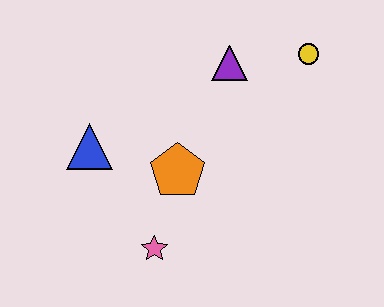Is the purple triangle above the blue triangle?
Yes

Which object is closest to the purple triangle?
The yellow circle is closest to the purple triangle.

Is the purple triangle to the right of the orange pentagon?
Yes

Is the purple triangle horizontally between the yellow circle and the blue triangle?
Yes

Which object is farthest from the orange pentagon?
The yellow circle is farthest from the orange pentagon.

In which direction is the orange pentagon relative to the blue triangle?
The orange pentagon is to the right of the blue triangle.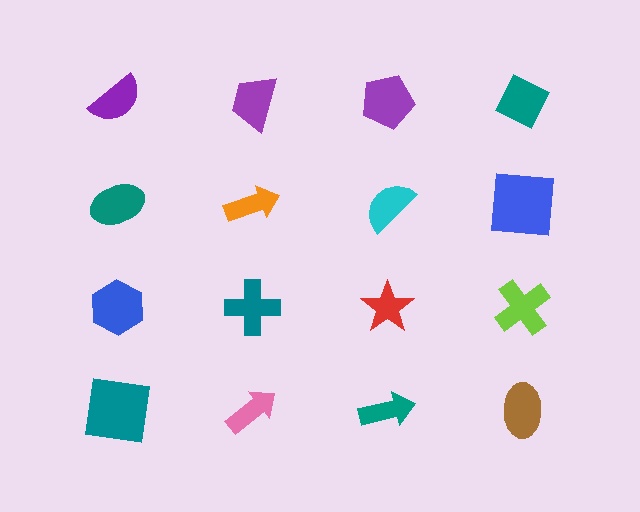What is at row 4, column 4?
A brown ellipse.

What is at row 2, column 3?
A cyan semicircle.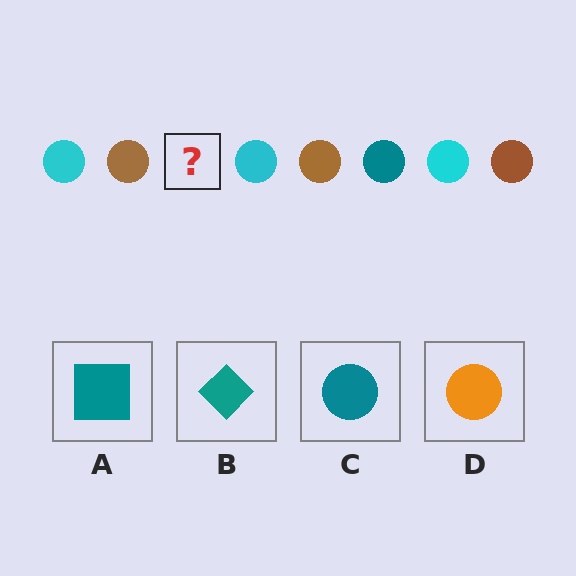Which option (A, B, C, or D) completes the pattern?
C.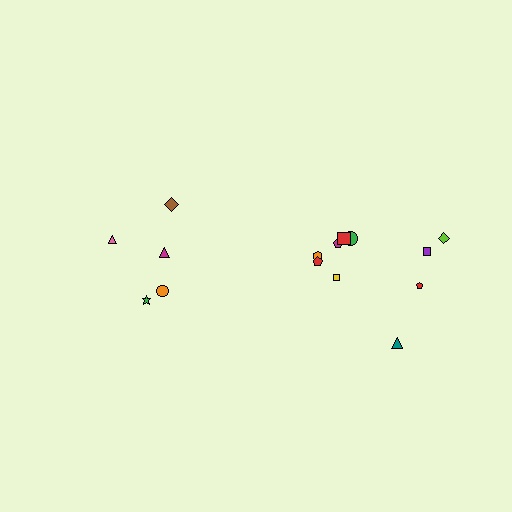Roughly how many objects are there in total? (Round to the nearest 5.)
Roughly 15 objects in total.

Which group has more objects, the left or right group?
The right group.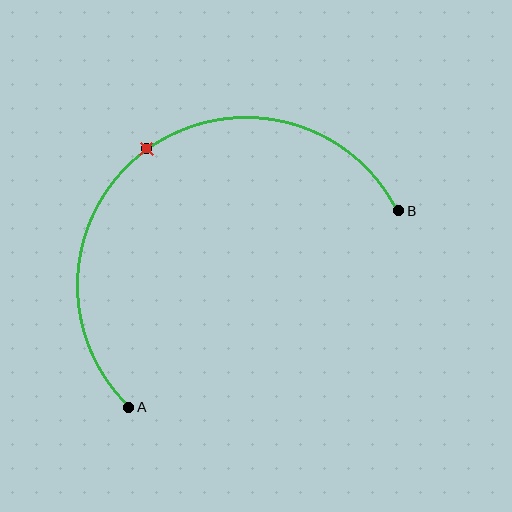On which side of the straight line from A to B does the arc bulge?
The arc bulges above and to the left of the straight line connecting A and B.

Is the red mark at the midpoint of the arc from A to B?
Yes. The red mark lies on the arc at equal arc-length from both A and B — it is the arc midpoint.